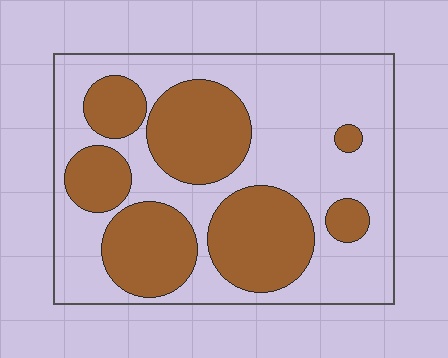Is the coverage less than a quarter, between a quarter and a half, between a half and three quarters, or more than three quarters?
Between a quarter and a half.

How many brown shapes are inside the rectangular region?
7.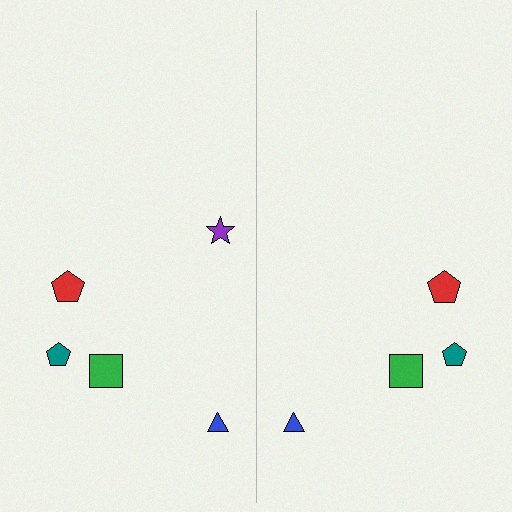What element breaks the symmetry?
A purple star is missing from the right side.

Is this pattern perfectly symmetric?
No, the pattern is not perfectly symmetric. A purple star is missing from the right side.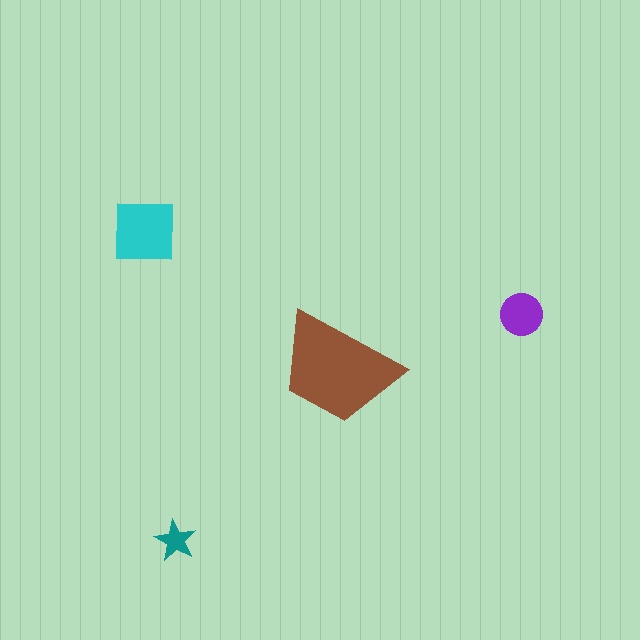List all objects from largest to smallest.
The brown trapezoid, the cyan square, the purple circle, the teal star.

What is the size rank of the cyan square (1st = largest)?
2nd.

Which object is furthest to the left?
The cyan square is leftmost.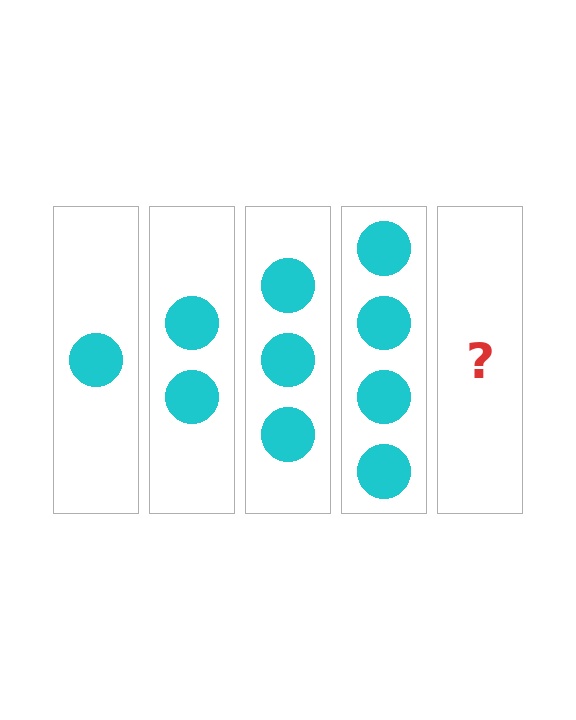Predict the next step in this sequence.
The next step is 5 circles.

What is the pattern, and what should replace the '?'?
The pattern is that each step adds one more circle. The '?' should be 5 circles.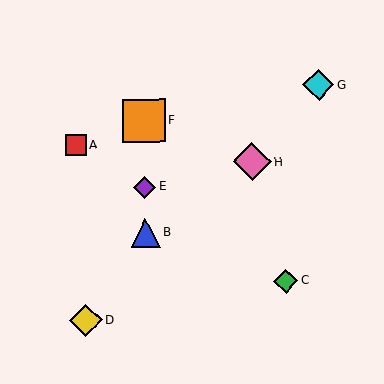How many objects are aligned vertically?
3 objects (B, E, F) are aligned vertically.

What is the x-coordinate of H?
Object H is at x≈252.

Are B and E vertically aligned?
Yes, both are at x≈145.